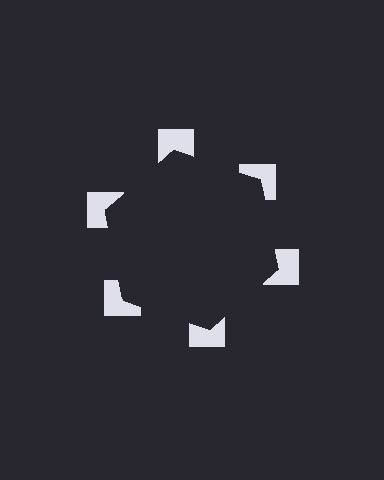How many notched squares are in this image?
There are 6 — one at each vertex of the illusory hexagon.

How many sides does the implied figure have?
6 sides.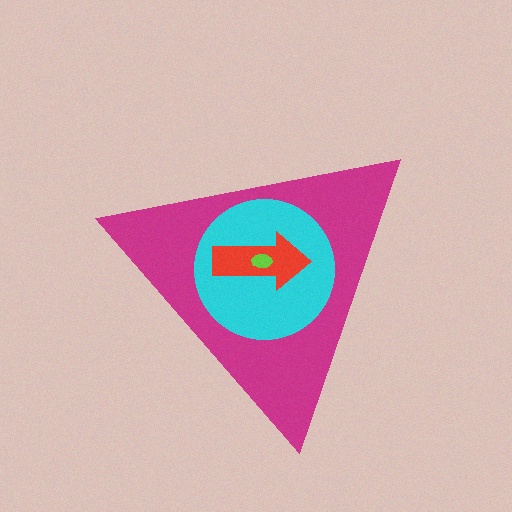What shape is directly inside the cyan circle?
The red arrow.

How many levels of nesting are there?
4.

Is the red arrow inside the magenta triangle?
Yes.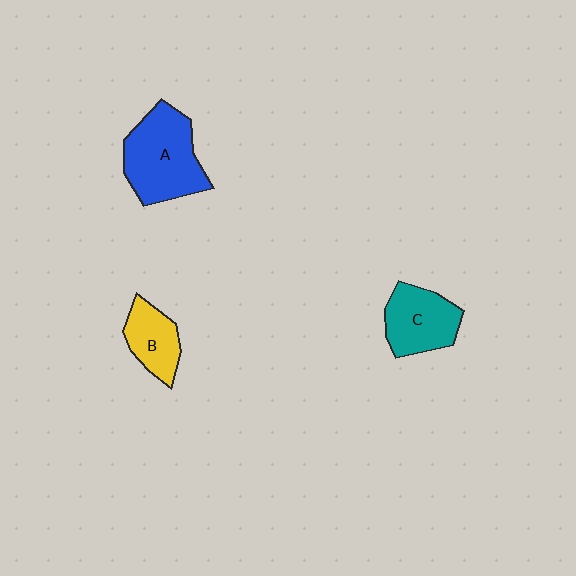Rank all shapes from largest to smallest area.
From largest to smallest: A (blue), C (teal), B (yellow).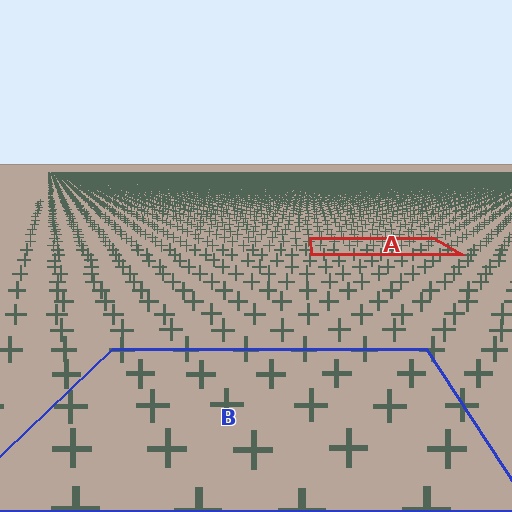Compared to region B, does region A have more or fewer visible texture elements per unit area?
Region A has more texture elements per unit area — they are packed more densely because it is farther away.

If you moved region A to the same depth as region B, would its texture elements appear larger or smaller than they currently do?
They would appear larger. At a closer depth, the same texture elements are projected at a bigger on-screen size.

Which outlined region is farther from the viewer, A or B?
Region A is farther from the viewer — the texture elements inside it appear smaller and more densely packed.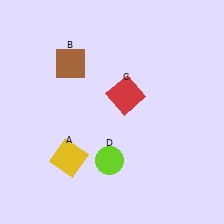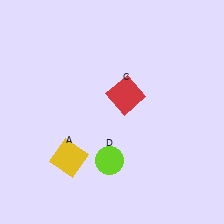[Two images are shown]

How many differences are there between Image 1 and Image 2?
There is 1 difference between the two images.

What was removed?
The brown square (B) was removed in Image 2.